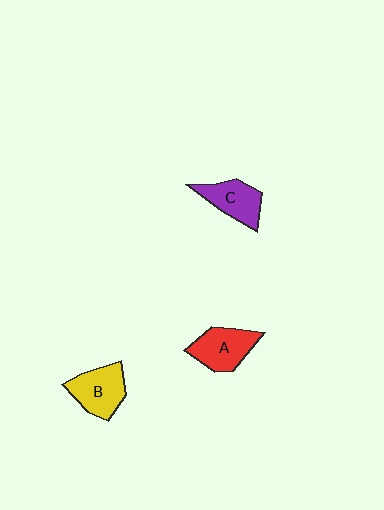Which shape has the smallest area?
Shape C (purple).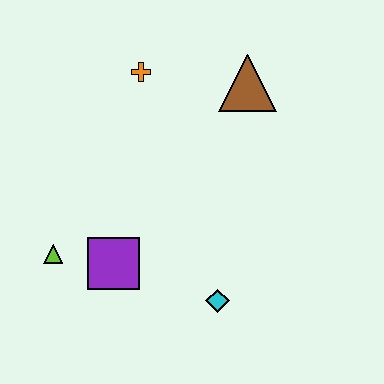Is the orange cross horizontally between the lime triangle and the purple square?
No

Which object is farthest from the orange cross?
The cyan diamond is farthest from the orange cross.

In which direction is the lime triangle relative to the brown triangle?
The lime triangle is to the left of the brown triangle.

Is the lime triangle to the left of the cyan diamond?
Yes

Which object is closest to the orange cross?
The brown triangle is closest to the orange cross.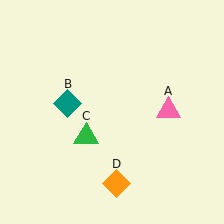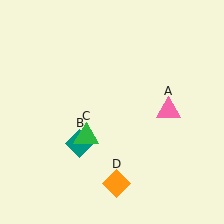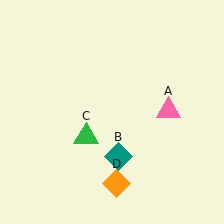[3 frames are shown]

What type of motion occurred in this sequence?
The teal diamond (object B) rotated counterclockwise around the center of the scene.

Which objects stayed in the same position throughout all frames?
Pink triangle (object A) and green triangle (object C) and orange diamond (object D) remained stationary.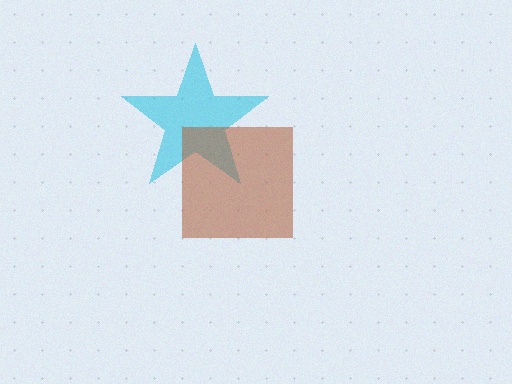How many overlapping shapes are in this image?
There are 2 overlapping shapes in the image.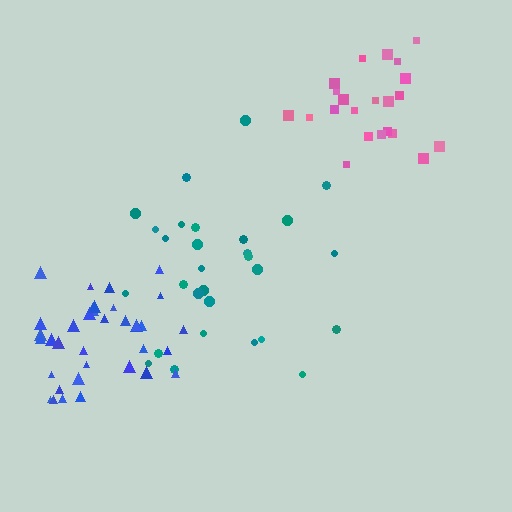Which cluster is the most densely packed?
Blue.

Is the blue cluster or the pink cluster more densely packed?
Blue.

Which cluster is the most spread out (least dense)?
Teal.